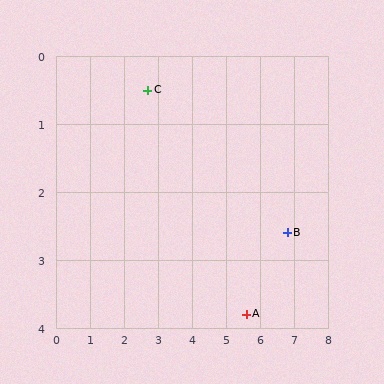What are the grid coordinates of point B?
Point B is at approximately (6.8, 2.6).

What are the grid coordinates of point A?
Point A is at approximately (5.6, 3.8).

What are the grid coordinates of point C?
Point C is at approximately (2.7, 0.5).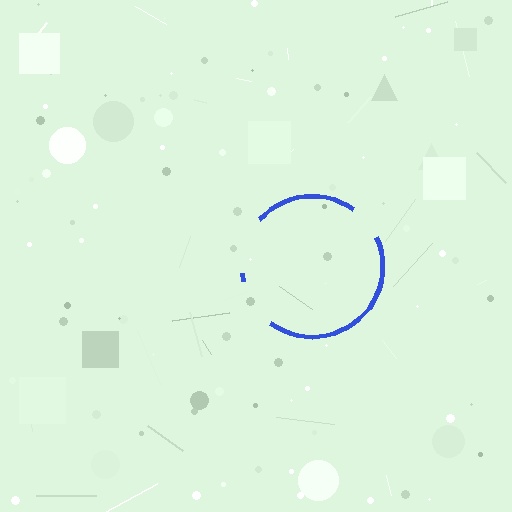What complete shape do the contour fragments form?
The contour fragments form a circle.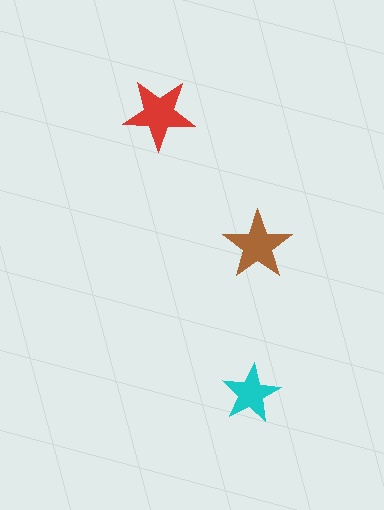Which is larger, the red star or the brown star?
The red one.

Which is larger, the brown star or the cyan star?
The brown one.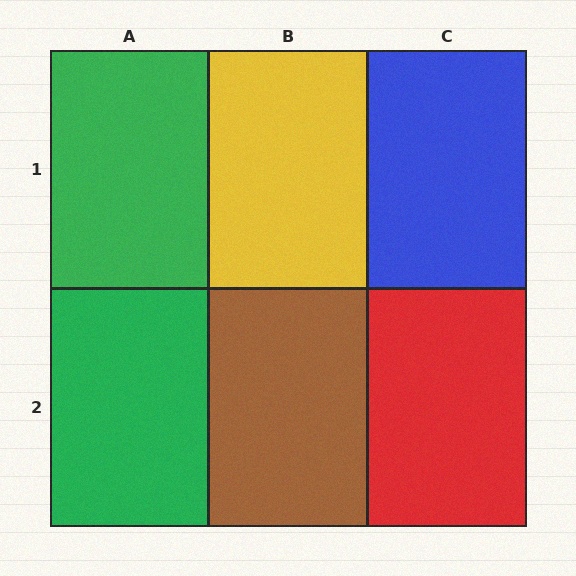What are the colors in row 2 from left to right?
Green, brown, red.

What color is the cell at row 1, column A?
Green.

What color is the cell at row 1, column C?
Blue.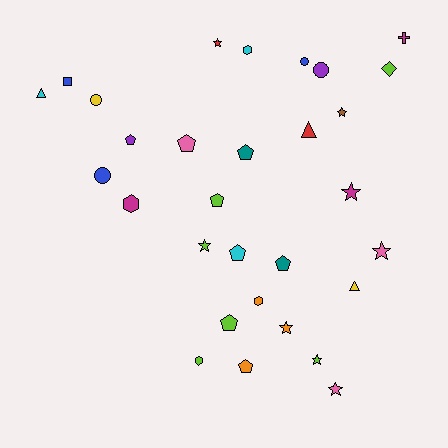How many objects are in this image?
There are 30 objects.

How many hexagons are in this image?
There are 4 hexagons.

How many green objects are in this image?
There are no green objects.